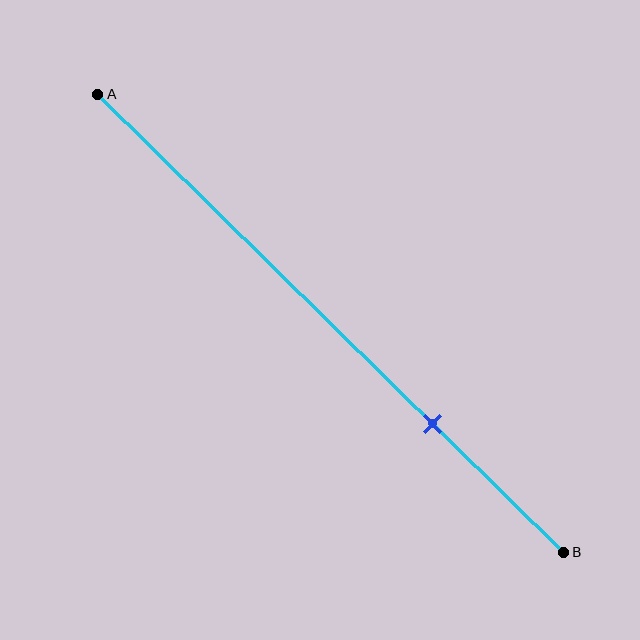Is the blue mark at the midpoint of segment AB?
No, the mark is at about 70% from A, not at the 50% midpoint.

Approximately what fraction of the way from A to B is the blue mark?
The blue mark is approximately 70% of the way from A to B.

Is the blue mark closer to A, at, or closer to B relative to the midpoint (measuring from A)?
The blue mark is closer to point B than the midpoint of segment AB.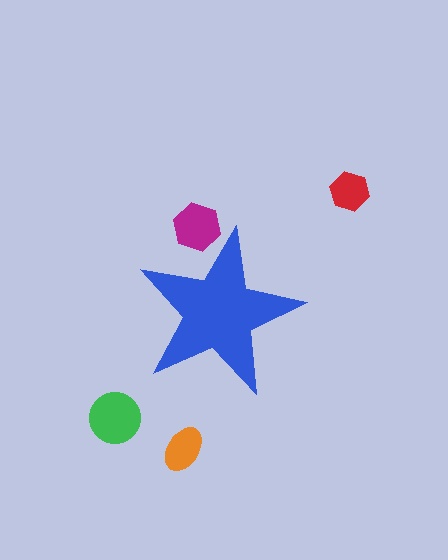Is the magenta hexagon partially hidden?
Yes, the magenta hexagon is partially hidden behind the blue star.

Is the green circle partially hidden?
No, the green circle is fully visible.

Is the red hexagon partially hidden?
No, the red hexagon is fully visible.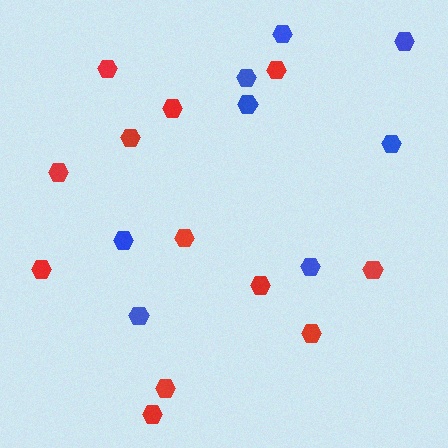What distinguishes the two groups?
There are 2 groups: one group of red hexagons (12) and one group of blue hexagons (8).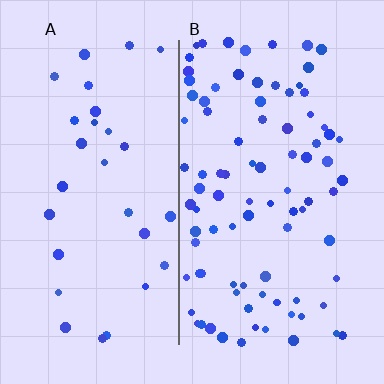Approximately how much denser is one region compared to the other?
Approximately 3.0× — region B over region A.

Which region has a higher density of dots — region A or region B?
B (the right).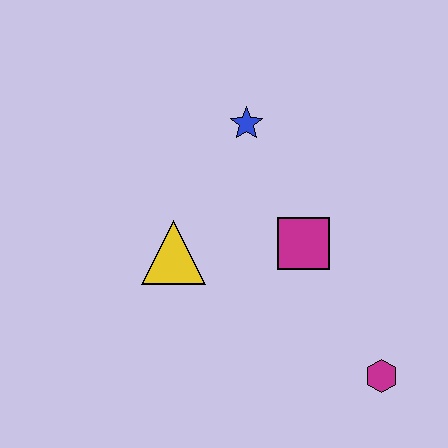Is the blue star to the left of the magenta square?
Yes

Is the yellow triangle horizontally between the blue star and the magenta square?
No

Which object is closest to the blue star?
The magenta square is closest to the blue star.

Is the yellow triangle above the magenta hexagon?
Yes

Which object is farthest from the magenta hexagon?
The blue star is farthest from the magenta hexagon.